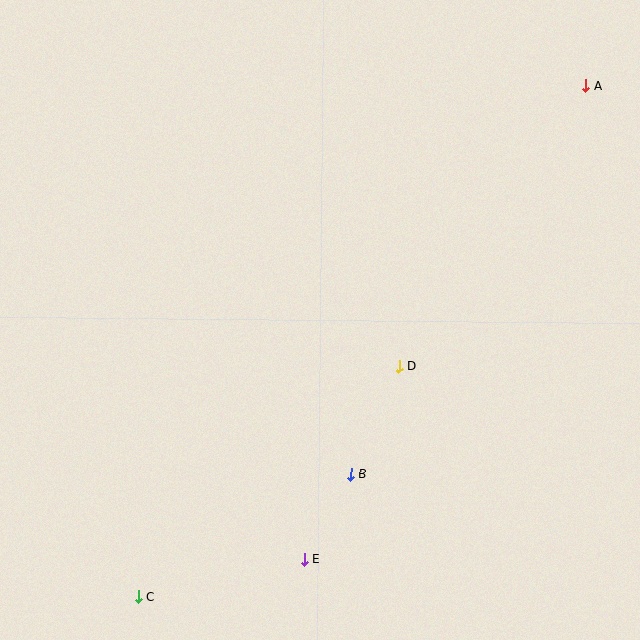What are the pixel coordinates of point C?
Point C is at (138, 597).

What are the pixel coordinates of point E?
Point E is at (304, 559).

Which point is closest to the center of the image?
Point D at (399, 366) is closest to the center.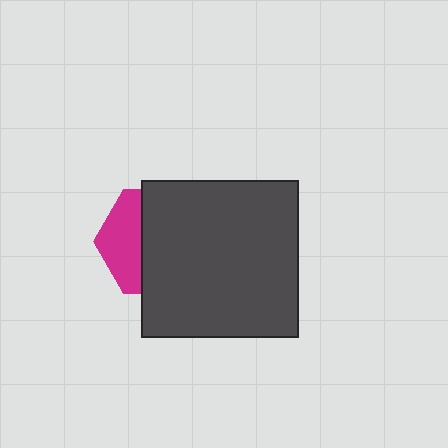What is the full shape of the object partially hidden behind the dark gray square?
The partially hidden object is a magenta hexagon.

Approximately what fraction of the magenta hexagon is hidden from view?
Roughly 63% of the magenta hexagon is hidden behind the dark gray square.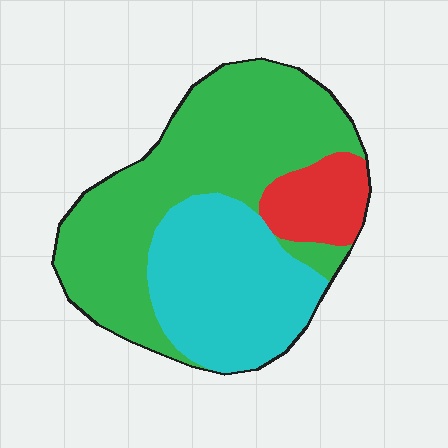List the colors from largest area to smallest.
From largest to smallest: green, cyan, red.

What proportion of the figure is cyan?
Cyan covers roughly 35% of the figure.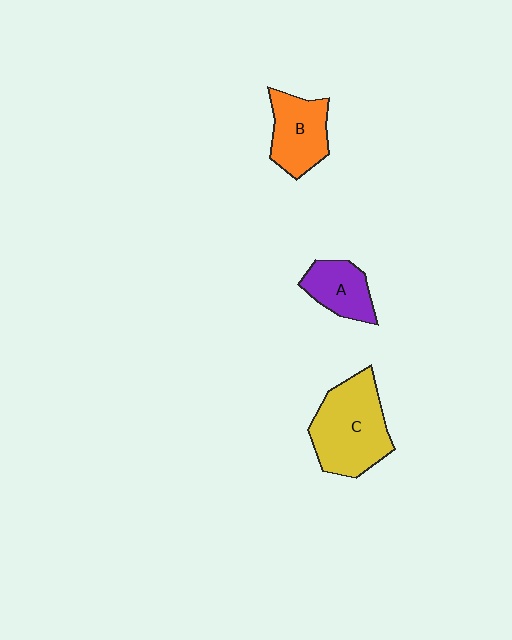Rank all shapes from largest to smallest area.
From largest to smallest: C (yellow), B (orange), A (purple).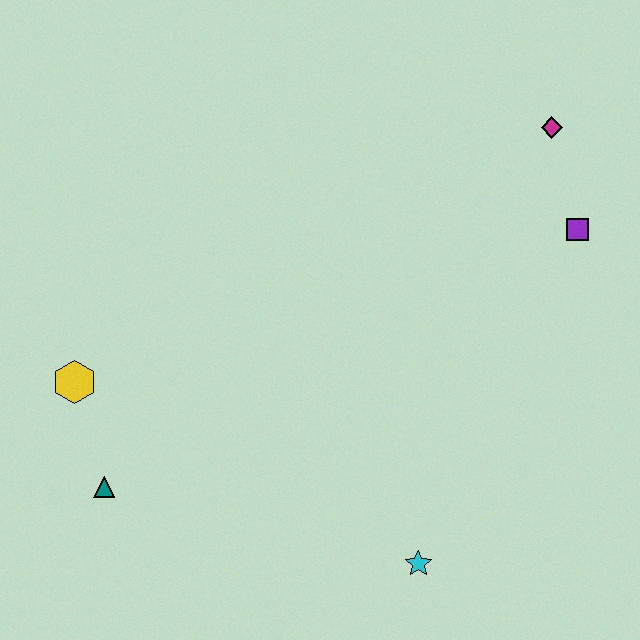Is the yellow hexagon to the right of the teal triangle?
No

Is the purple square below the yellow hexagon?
No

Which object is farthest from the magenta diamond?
The teal triangle is farthest from the magenta diamond.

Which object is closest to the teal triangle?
The yellow hexagon is closest to the teal triangle.